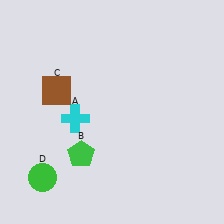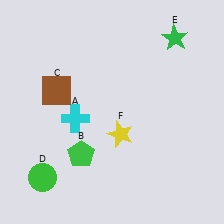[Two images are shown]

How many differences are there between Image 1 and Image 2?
There are 2 differences between the two images.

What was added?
A green star (E), a yellow star (F) were added in Image 2.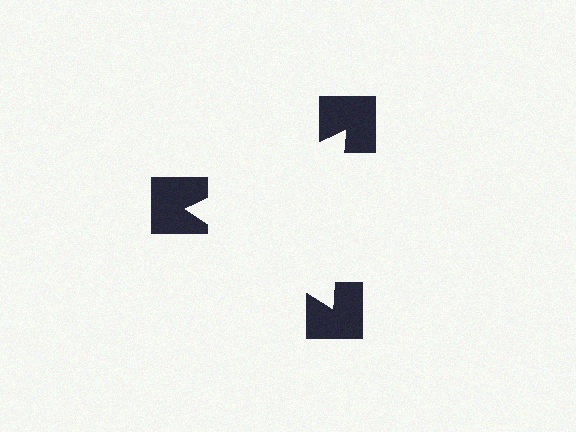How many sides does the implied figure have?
3 sides.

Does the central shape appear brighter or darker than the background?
It typically appears slightly brighter than the background, even though no actual brightness change is drawn.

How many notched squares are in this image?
There are 3 — one at each vertex of the illusory triangle.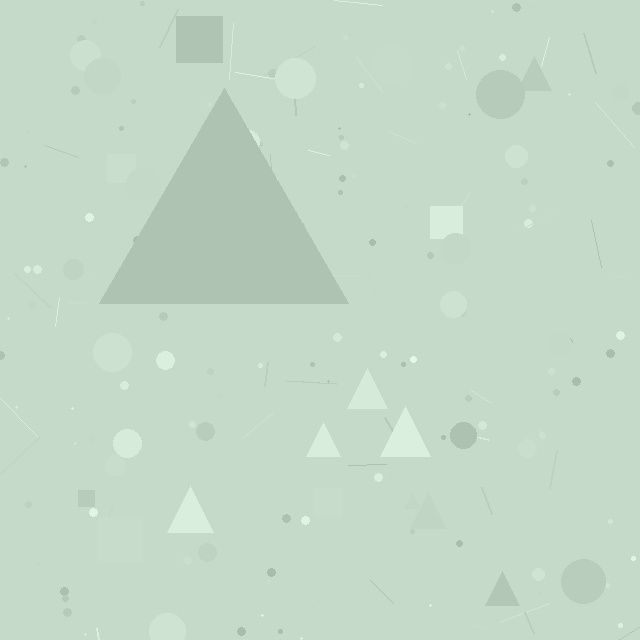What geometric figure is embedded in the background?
A triangle is embedded in the background.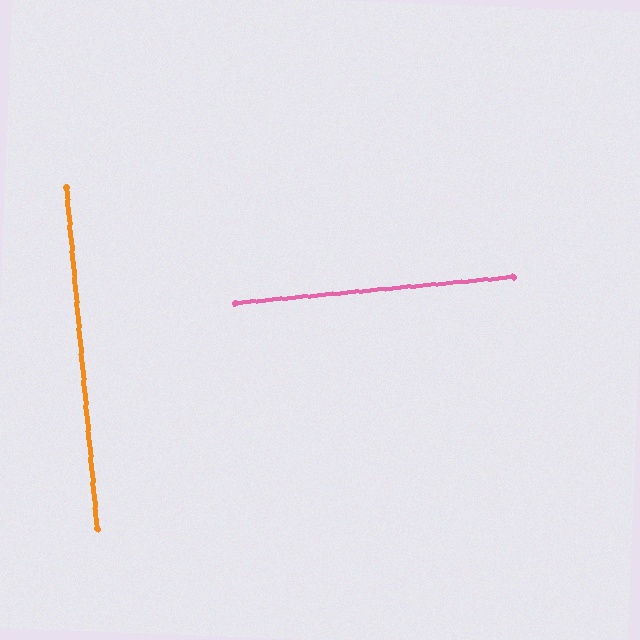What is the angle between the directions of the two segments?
Approximately 90 degrees.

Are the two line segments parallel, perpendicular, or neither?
Perpendicular — they meet at approximately 90°.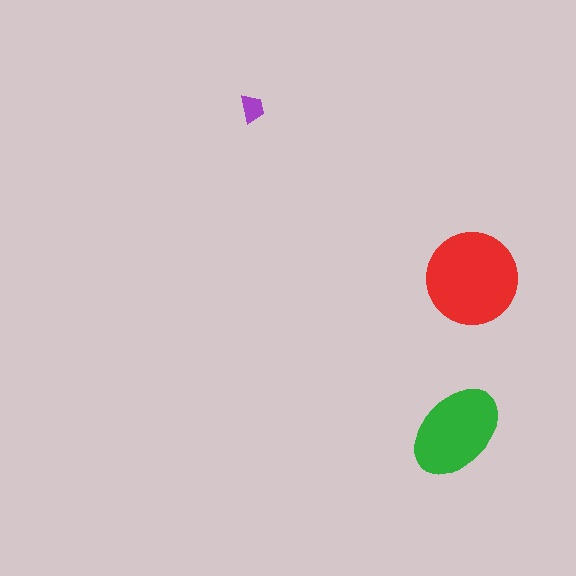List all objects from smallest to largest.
The purple trapezoid, the green ellipse, the red circle.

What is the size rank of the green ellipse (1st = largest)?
2nd.